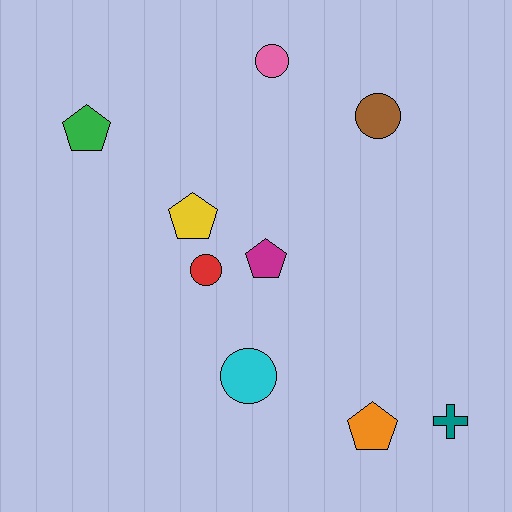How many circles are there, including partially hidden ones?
There are 4 circles.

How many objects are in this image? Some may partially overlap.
There are 9 objects.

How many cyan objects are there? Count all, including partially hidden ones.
There is 1 cyan object.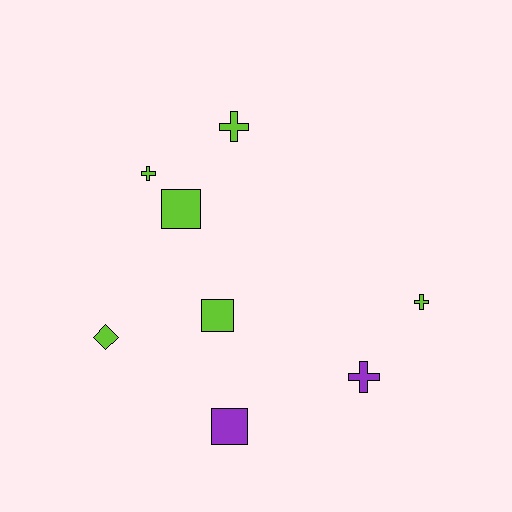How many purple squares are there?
There is 1 purple square.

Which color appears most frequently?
Lime, with 6 objects.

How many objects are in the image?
There are 8 objects.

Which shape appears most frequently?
Cross, with 4 objects.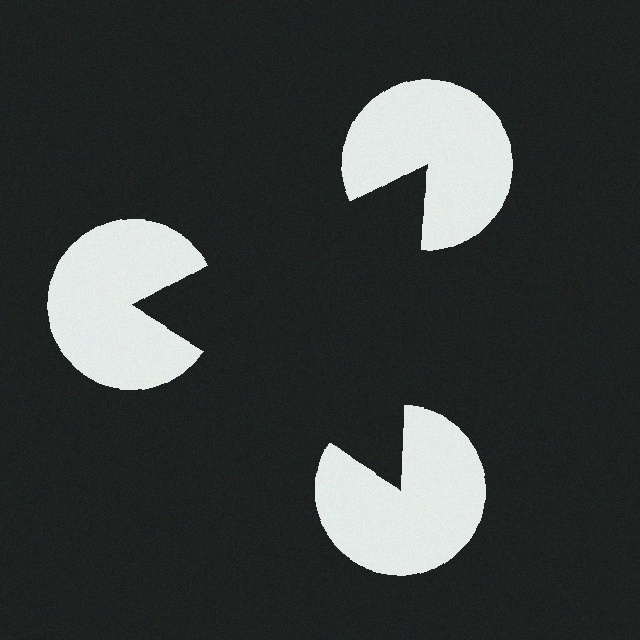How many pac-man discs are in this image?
There are 3 — one at each vertex of the illusory triangle.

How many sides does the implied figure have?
3 sides.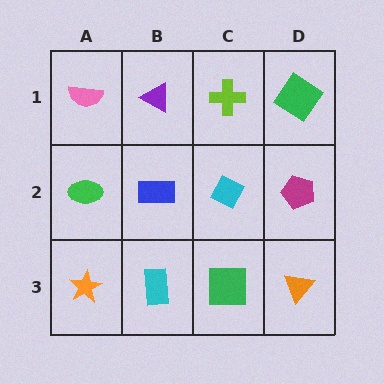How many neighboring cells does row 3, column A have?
2.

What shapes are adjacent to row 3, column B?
A blue rectangle (row 2, column B), an orange star (row 3, column A), a green square (row 3, column C).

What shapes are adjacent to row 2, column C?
A lime cross (row 1, column C), a green square (row 3, column C), a blue rectangle (row 2, column B), a magenta pentagon (row 2, column D).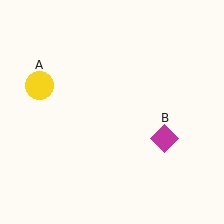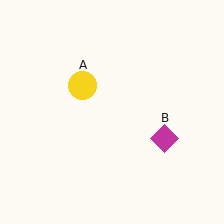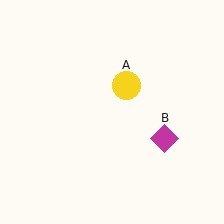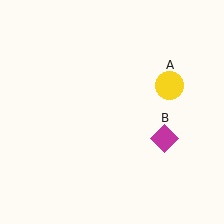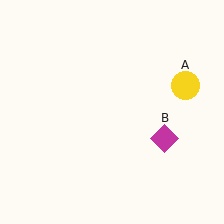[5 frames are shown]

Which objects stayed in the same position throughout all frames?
Magenta diamond (object B) remained stationary.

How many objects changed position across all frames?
1 object changed position: yellow circle (object A).